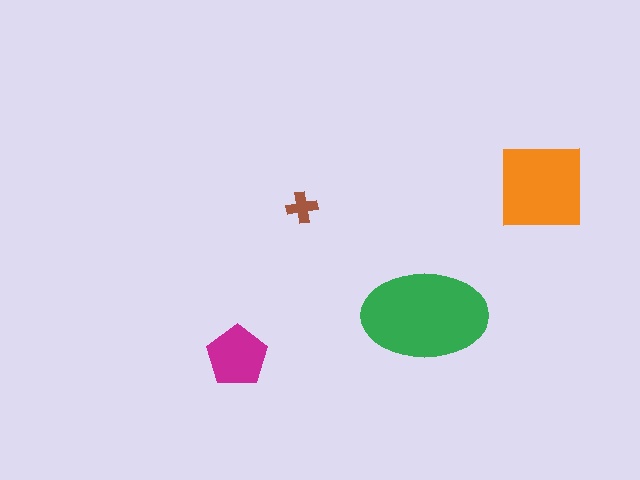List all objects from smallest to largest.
The brown cross, the magenta pentagon, the orange square, the green ellipse.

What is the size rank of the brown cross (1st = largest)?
4th.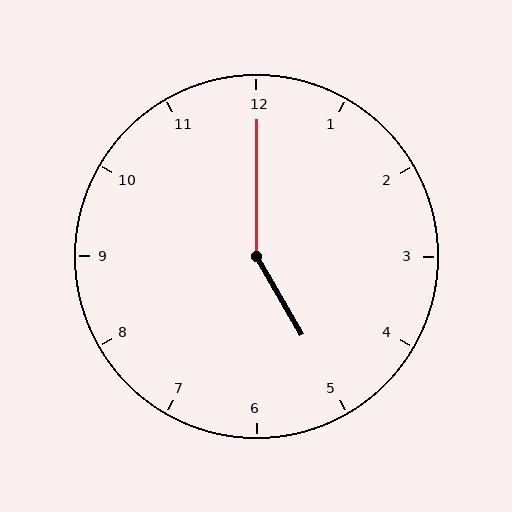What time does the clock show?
5:00.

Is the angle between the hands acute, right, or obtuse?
It is obtuse.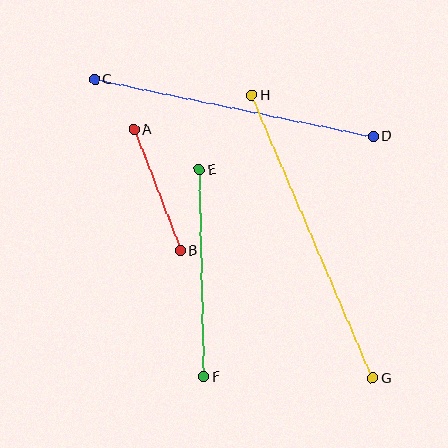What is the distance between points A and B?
The distance is approximately 129 pixels.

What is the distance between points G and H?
The distance is approximately 308 pixels.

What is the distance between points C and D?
The distance is approximately 285 pixels.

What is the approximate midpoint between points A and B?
The midpoint is at approximately (157, 190) pixels.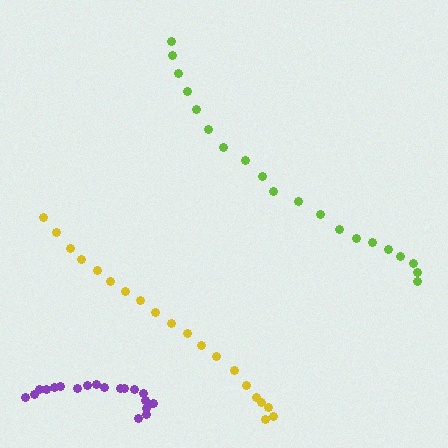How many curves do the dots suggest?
There are 3 distinct paths.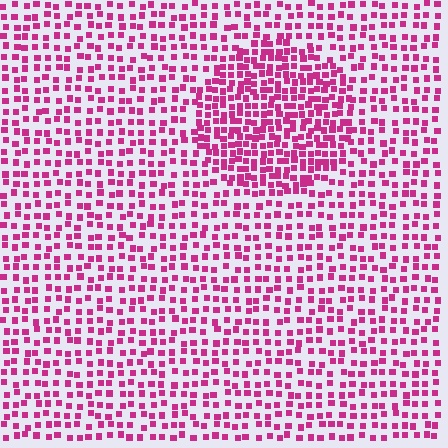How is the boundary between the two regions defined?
The boundary is defined by a change in element density (approximately 1.8x ratio). All elements are the same color, size, and shape.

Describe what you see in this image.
The image contains small magenta elements arranged at two different densities. A circle-shaped region is visible where the elements are more densely packed than the surrounding area.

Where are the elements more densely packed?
The elements are more densely packed inside the circle boundary.